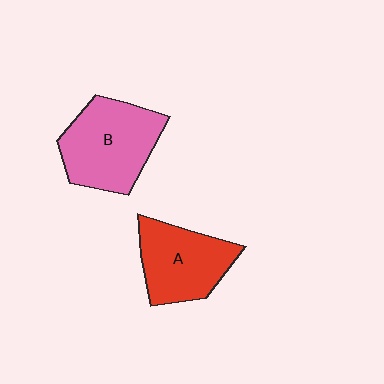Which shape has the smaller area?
Shape A (red).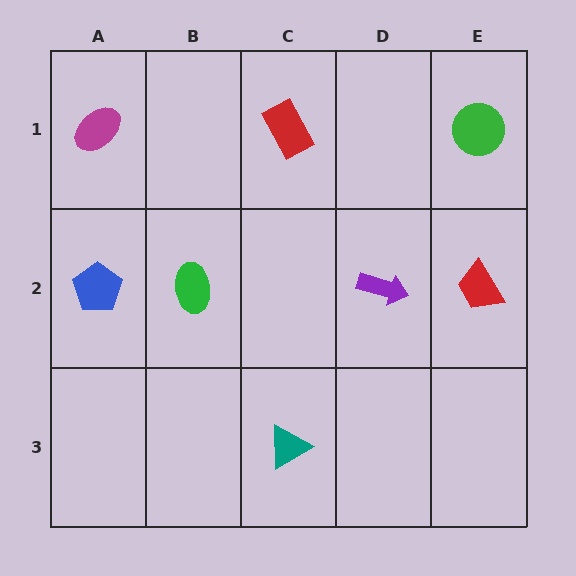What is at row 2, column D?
A purple arrow.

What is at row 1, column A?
A magenta ellipse.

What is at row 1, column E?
A green circle.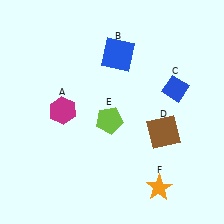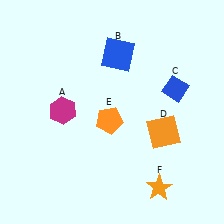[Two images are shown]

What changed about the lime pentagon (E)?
In Image 1, E is lime. In Image 2, it changed to orange.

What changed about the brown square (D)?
In Image 1, D is brown. In Image 2, it changed to orange.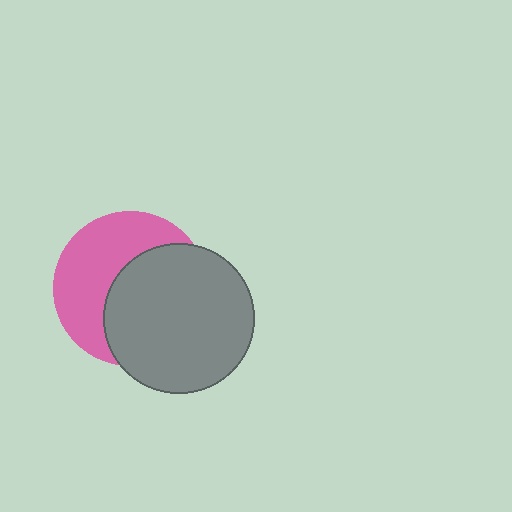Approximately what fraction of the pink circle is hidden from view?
Roughly 53% of the pink circle is hidden behind the gray circle.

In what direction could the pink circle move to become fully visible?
The pink circle could move left. That would shift it out from behind the gray circle entirely.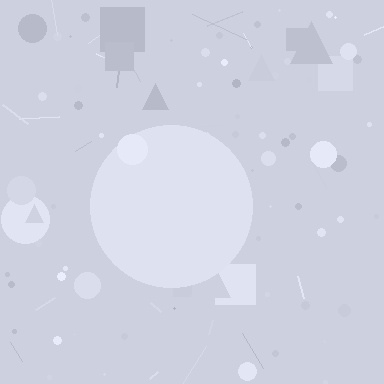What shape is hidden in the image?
A circle is hidden in the image.